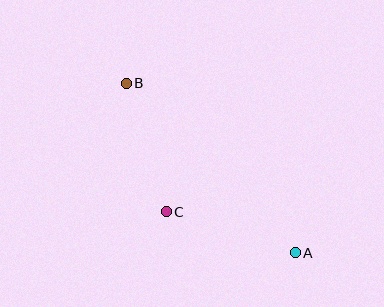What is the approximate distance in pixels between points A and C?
The distance between A and C is approximately 136 pixels.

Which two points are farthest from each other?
Points A and B are farthest from each other.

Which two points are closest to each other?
Points B and C are closest to each other.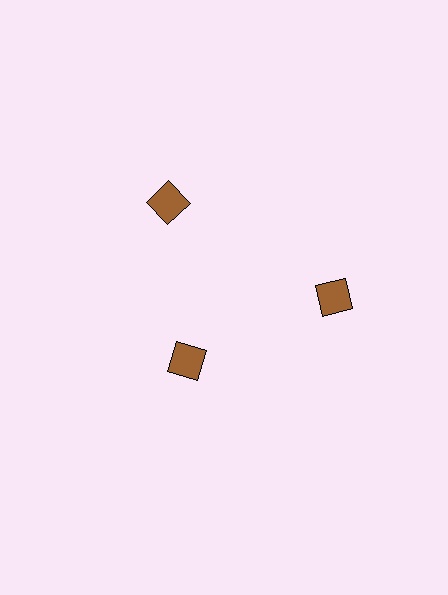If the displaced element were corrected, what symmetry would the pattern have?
It would have 3-fold rotational symmetry — the pattern would map onto itself every 120 degrees.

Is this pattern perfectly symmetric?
No. The 3 brown squares are arranged in a ring, but one element near the 7 o'clock position is pulled inward toward the center, breaking the 3-fold rotational symmetry.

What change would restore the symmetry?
The symmetry would be restored by moving it outward, back onto the ring so that all 3 squares sit at equal angles and equal distance from the center.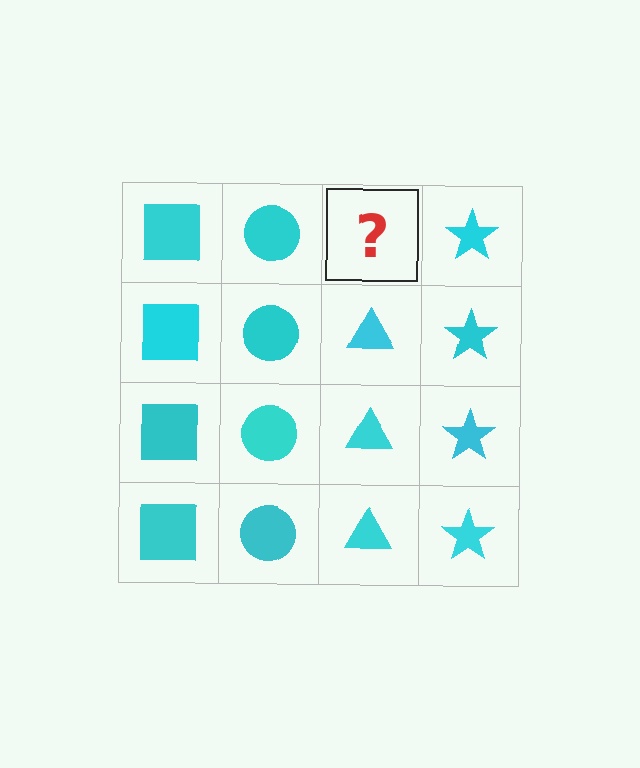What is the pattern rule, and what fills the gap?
The rule is that each column has a consistent shape. The gap should be filled with a cyan triangle.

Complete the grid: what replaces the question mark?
The question mark should be replaced with a cyan triangle.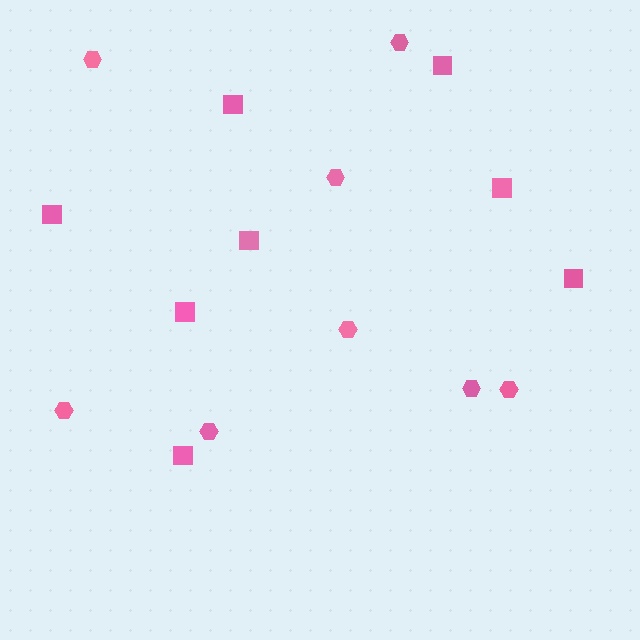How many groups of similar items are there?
There are 2 groups: one group of hexagons (8) and one group of squares (8).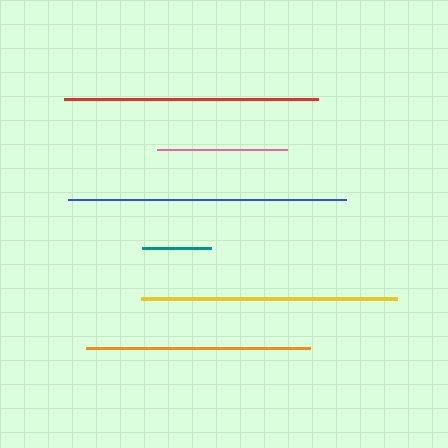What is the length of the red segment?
The red segment is approximately 255 pixels long.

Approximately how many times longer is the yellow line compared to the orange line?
The yellow line is approximately 1.1 times the length of the orange line.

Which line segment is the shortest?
The teal line is the shortest at approximately 69 pixels.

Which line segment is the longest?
The blue line is the longest at approximately 278 pixels.